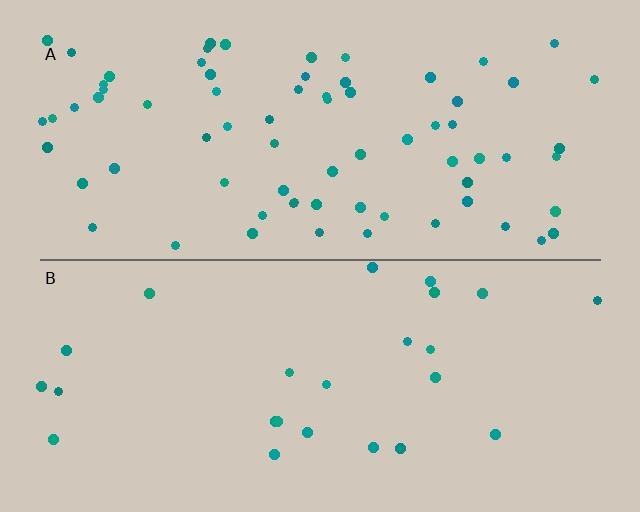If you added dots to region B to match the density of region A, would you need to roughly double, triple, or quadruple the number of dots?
Approximately triple.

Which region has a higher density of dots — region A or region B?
A (the top).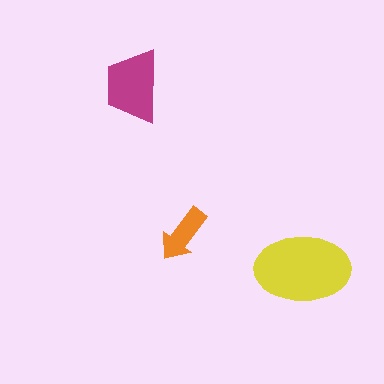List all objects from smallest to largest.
The orange arrow, the magenta trapezoid, the yellow ellipse.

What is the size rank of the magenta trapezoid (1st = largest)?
2nd.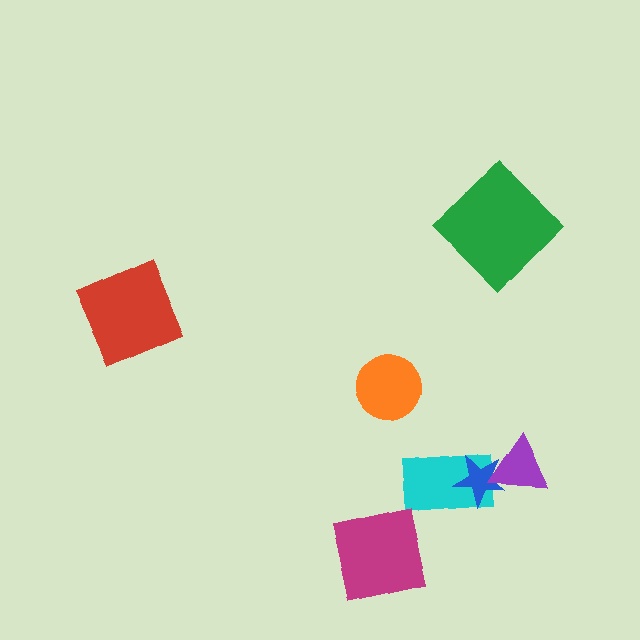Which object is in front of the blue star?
The purple triangle is in front of the blue star.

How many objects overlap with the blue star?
2 objects overlap with the blue star.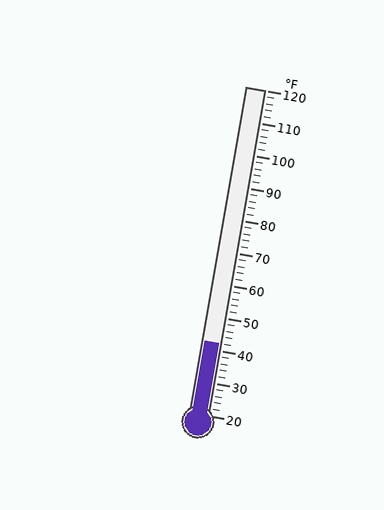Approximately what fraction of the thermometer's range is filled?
The thermometer is filled to approximately 20% of its range.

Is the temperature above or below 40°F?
The temperature is above 40°F.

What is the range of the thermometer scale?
The thermometer scale ranges from 20°F to 120°F.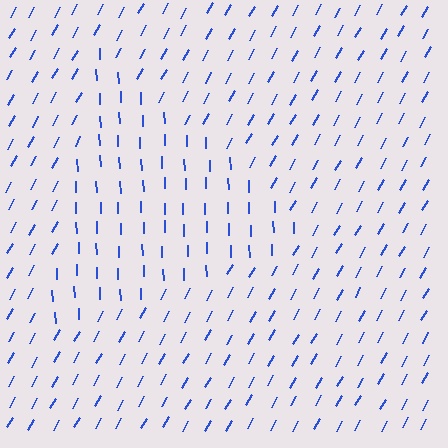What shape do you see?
I see a triangle.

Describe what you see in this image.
The image is filled with small blue line segments. A triangle region in the image has lines oriented differently from the surrounding lines, creating a visible texture boundary.